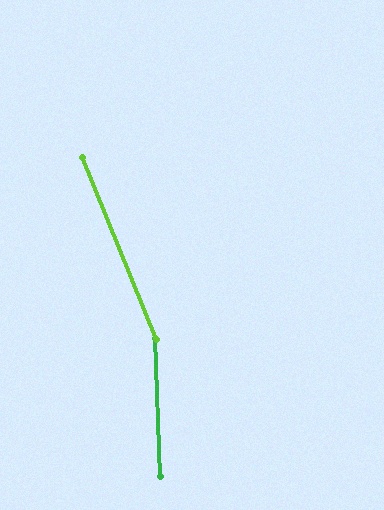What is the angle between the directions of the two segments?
Approximately 20 degrees.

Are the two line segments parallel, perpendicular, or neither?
Neither parallel nor perpendicular — they differ by about 20°.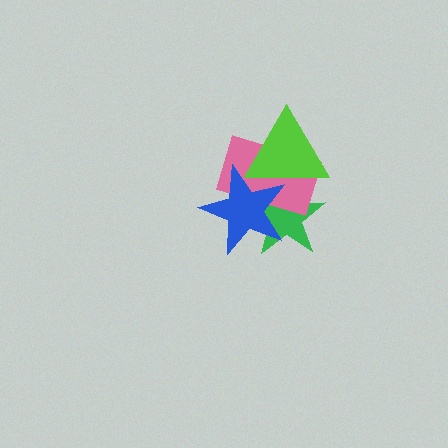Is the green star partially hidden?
Yes, it is partially covered by another shape.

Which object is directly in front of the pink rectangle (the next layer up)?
The lime triangle is directly in front of the pink rectangle.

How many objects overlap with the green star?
3 objects overlap with the green star.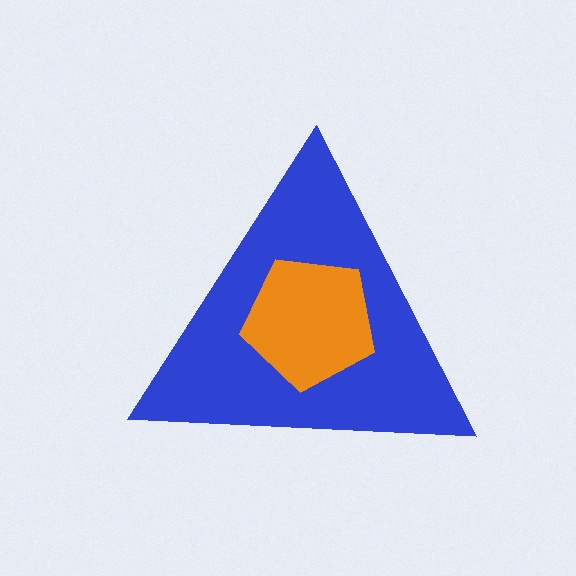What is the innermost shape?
The orange pentagon.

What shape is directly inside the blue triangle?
The orange pentagon.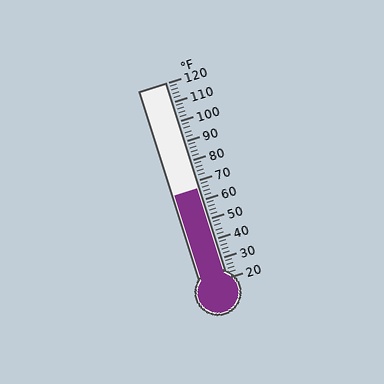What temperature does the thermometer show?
The thermometer shows approximately 66°F.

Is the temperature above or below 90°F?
The temperature is below 90°F.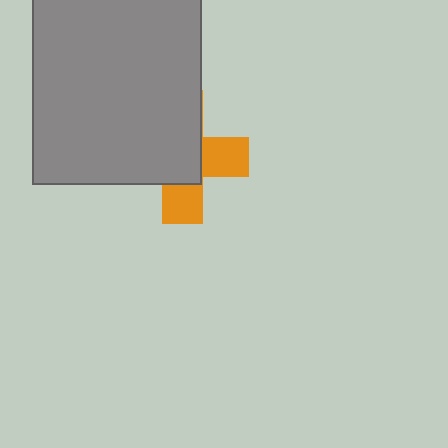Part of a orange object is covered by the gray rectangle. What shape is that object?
It is a cross.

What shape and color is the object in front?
The object in front is a gray rectangle.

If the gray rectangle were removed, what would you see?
You would see the complete orange cross.